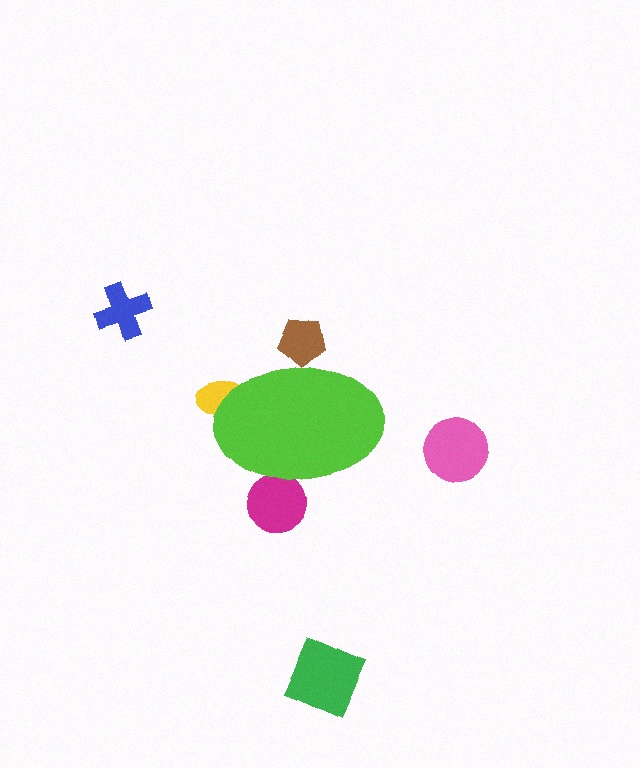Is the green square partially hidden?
No, the green square is fully visible.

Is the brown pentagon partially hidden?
Yes, the brown pentagon is partially hidden behind the lime ellipse.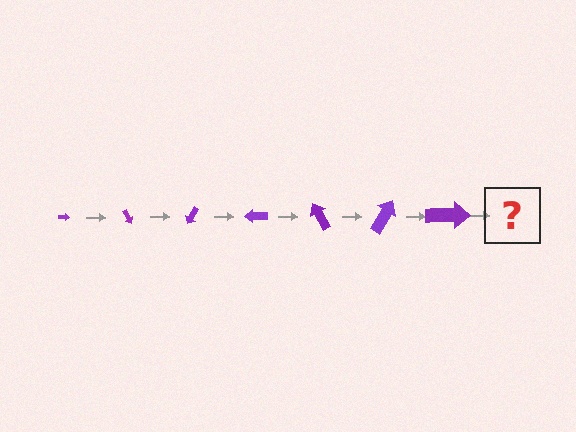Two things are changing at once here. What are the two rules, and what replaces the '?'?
The two rules are that the arrow grows larger each step and it rotates 60 degrees each step. The '?' should be an arrow, larger than the previous one and rotated 420 degrees from the start.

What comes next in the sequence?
The next element should be an arrow, larger than the previous one and rotated 420 degrees from the start.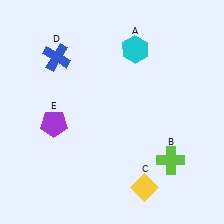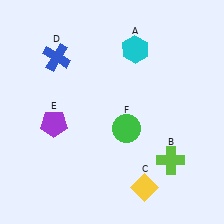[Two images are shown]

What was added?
A green circle (F) was added in Image 2.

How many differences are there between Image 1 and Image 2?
There is 1 difference between the two images.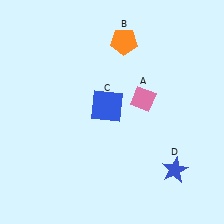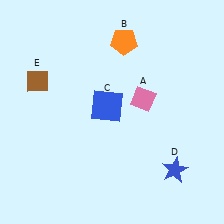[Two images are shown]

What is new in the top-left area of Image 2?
A brown diamond (E) was added in the top-left area of Image 2.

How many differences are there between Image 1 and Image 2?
There is 1 difference between the two images.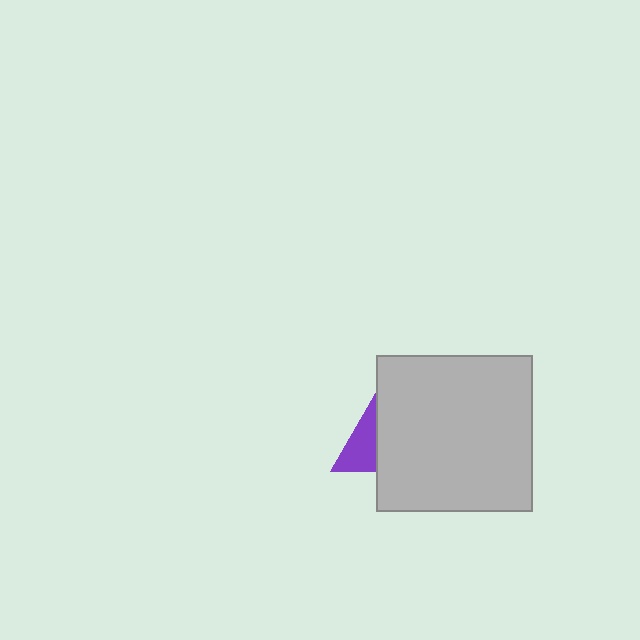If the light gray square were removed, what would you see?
You would see the complete purple triangle.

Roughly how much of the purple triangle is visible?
A small part of it is visible (roughly 38%).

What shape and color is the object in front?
The object in front is a light gray square.